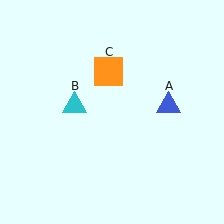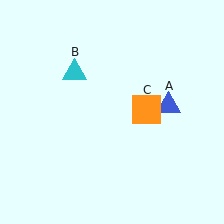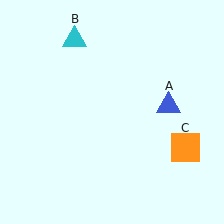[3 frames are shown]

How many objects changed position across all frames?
2 objects changed position: cyan triangle (object B), orange square (object C).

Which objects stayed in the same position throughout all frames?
Blue triangle (object A) remained stationary.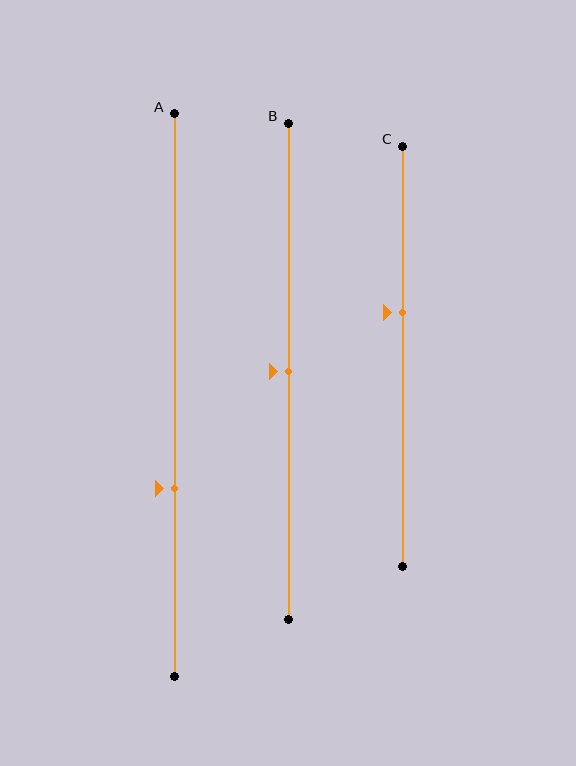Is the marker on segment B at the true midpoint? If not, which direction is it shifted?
Yes, the marker on segment B is at the true midpoint.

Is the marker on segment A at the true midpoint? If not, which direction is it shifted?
No, the marker on segment A is shifted downward by about 17% of the segment length.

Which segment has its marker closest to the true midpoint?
Segment B has its marker closest to the true midpoint.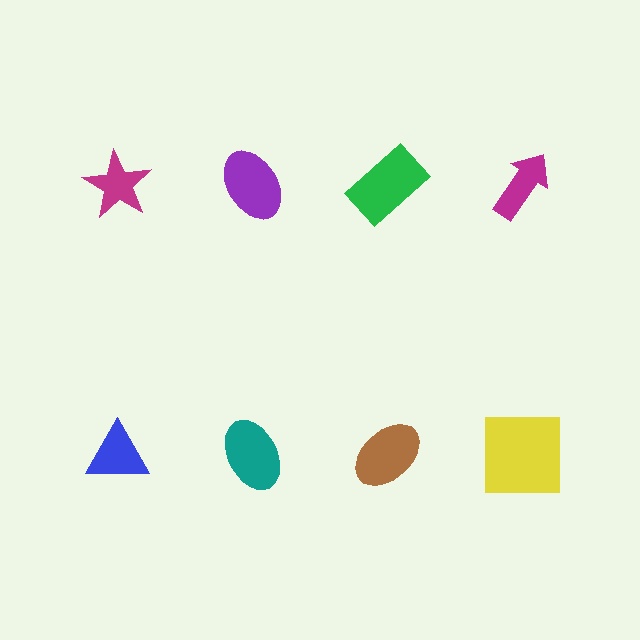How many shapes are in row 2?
4 shapes.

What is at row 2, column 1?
A blue triangle.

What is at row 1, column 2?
A purple ellipse.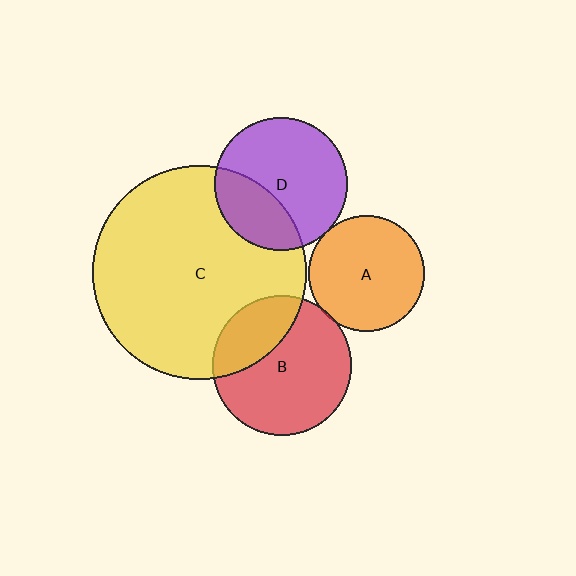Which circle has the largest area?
Circle C (yellow).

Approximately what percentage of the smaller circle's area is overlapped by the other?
Approximately 30%.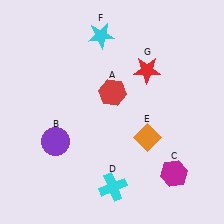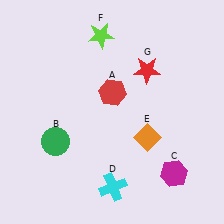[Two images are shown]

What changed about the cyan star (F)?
In Image 1, F is cyan. In Image 2, it changed to lime.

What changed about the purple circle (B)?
In Image 1, B is purple. In Image 2, it changed to green.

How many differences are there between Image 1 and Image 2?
There are 2 differences between the two images.